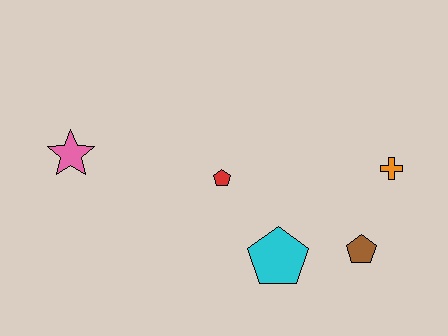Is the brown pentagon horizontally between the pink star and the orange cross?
Yes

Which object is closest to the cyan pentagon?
The brown pentagon is closest to the cyan pentagon.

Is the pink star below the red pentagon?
No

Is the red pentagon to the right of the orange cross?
No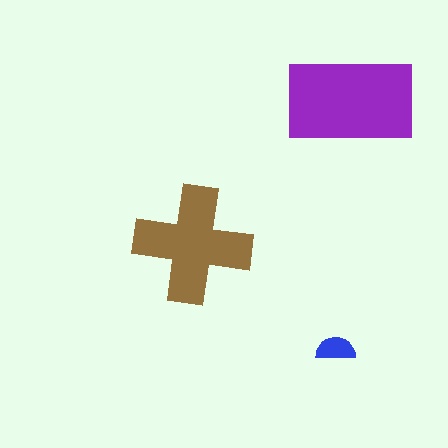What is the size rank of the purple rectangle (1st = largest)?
1st.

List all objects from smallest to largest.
The blue semicircle, the brown cross, the purple rectangle.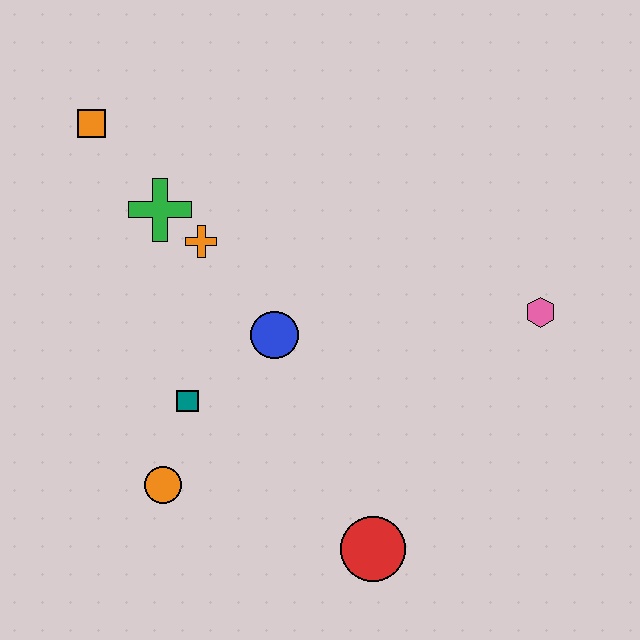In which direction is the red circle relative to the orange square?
The red circle is below the orange square.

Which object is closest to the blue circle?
The teal square is closest to the blue circle.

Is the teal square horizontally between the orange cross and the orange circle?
Yes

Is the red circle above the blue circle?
No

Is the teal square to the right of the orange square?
Yes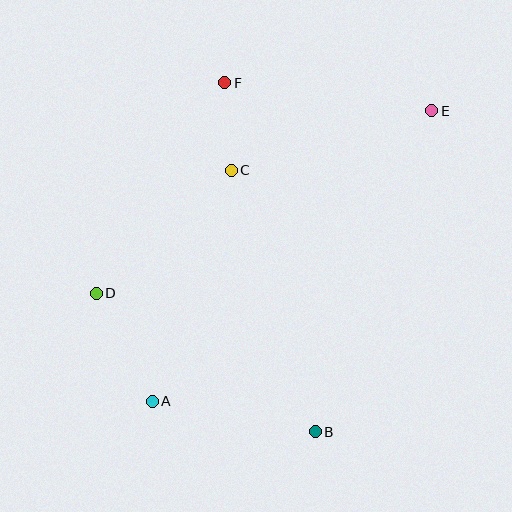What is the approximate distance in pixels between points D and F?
The distance between D and F is approximately 247 pixels.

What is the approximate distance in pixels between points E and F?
The distance between E and F is approximately 209 pixels.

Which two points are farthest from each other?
Points A and E are farthest from each other.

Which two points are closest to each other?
Points C and F are closest to each other.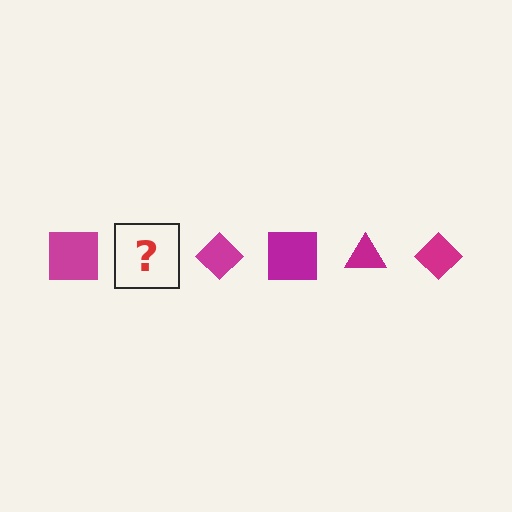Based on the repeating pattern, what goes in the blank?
The blank should be a magenta triangle.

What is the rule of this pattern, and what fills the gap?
The rule is that the pattern cycles through square, triangle, diamond shapes in magenta. The gap should be filled with a magenta triangle.